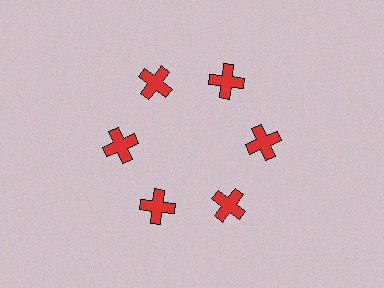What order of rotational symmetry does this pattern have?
This pattern has 6-fold rotational symmetry.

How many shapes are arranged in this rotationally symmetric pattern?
There are 6 shapes, arranged in 6 groups of 1.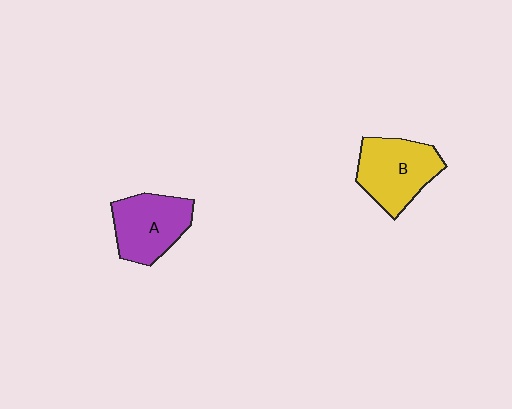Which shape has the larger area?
Shape B (yellow).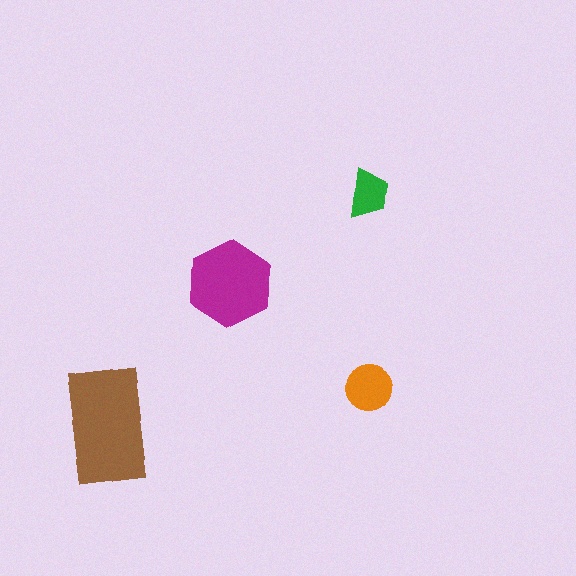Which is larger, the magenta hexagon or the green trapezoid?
The magenta hexagon.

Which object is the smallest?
The green trapezoid.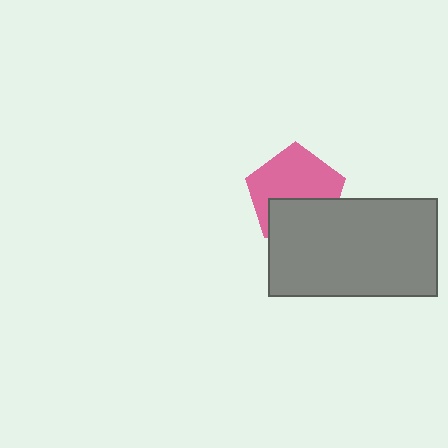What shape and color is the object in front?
The object in front is a gray rectangle.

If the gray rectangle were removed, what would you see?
You would see the complete pink pentagon.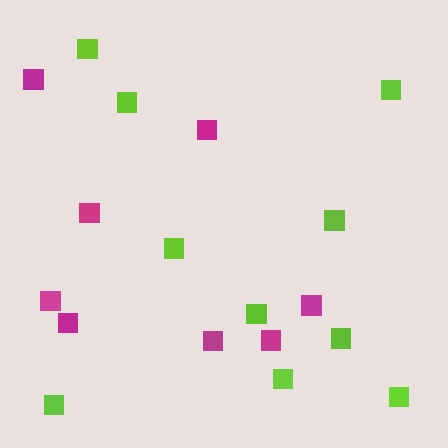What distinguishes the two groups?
There are 2 groups: one group of lime squares (10) and one group of magenta squares (8).